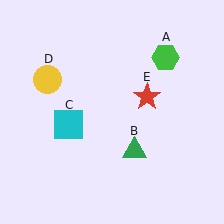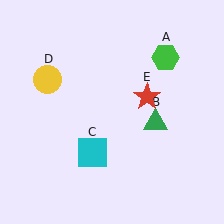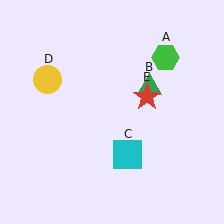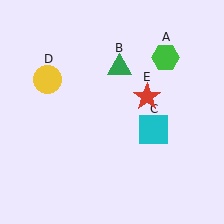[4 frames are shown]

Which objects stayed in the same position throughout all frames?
Green hexagon (object A) and yellow circle (object D) and red star (object E) remained stationary.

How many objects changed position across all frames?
2 objects changed position: green triangle (object B), cyan square (object C).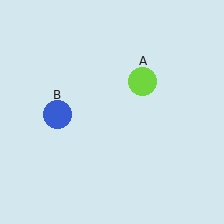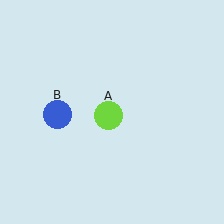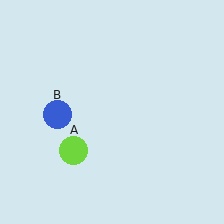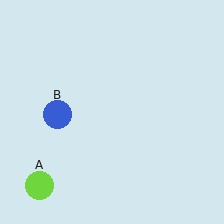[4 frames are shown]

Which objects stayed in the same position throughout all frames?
Blue circle (object B) remained stationary.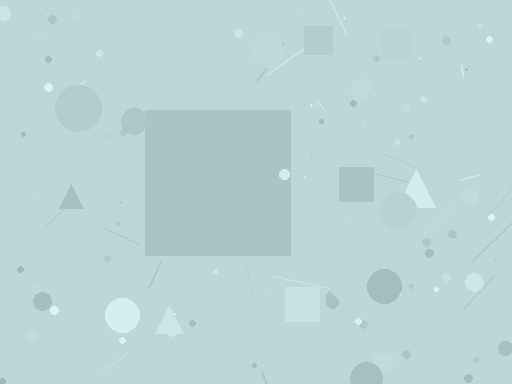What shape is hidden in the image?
A square is hidden in the image.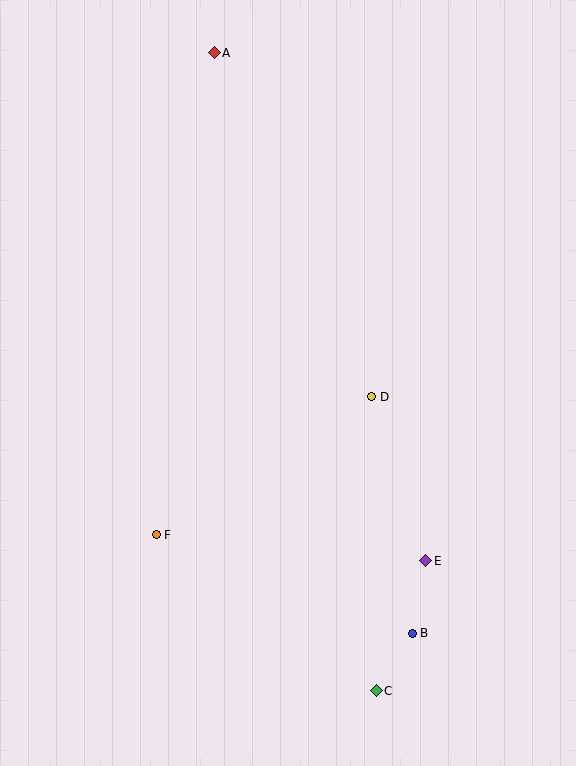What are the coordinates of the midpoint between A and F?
The midpoint between A and F is at (185, 294).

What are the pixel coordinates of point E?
Point E is at (426, 561).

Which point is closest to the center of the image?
Point D at (372, 397) is closest to the center.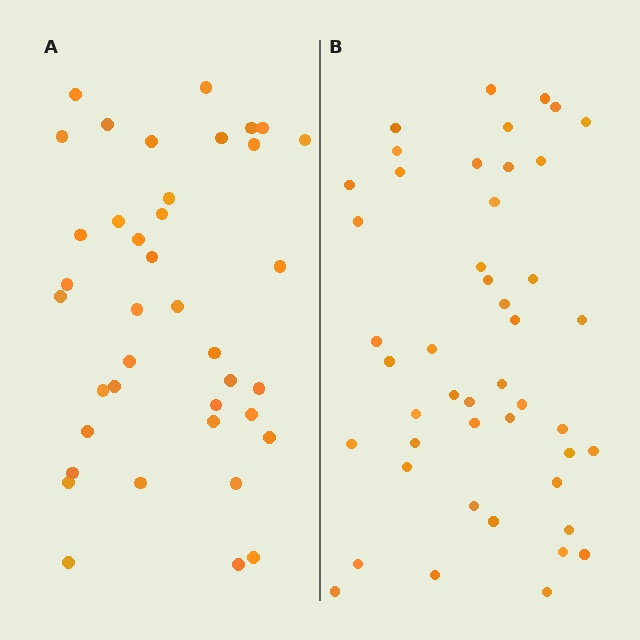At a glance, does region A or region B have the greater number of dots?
Region B (the right region) has more dots.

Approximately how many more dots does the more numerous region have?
Region B has roughly 8 or so more dots than region A.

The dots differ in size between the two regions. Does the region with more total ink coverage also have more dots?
No. Region A has more total ink coverage because its dots are larger, but region B actually contains more individual dots. Total area can be misleading — the number of items is what matters here.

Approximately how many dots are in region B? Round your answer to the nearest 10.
About 50 dots. (The exact count is 46, which rounds to 50.)